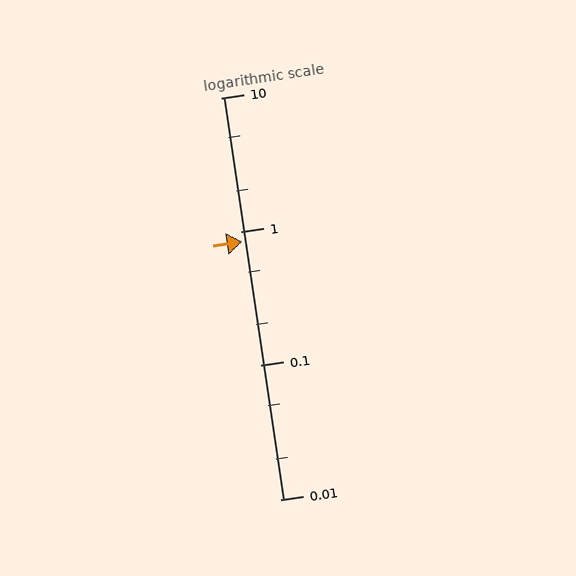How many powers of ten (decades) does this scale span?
The scale spans 3 decades, from 0.01 to 10.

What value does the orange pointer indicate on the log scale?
The pointer indicates approximately 0.84.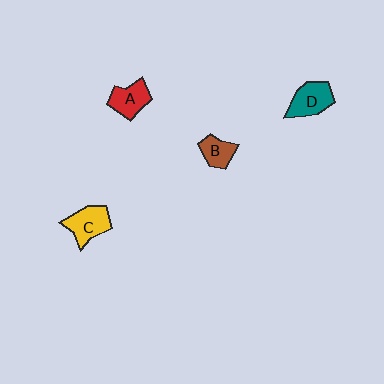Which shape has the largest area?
Shape C (yellow).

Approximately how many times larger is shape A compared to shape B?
Approximately 1.3 times.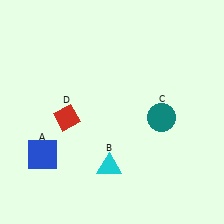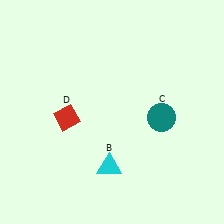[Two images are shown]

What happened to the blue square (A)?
The blue square (A) was removed in Image 2. It was in the bottom-left area of Image 1.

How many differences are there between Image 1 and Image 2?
There is 1 difference between the two images.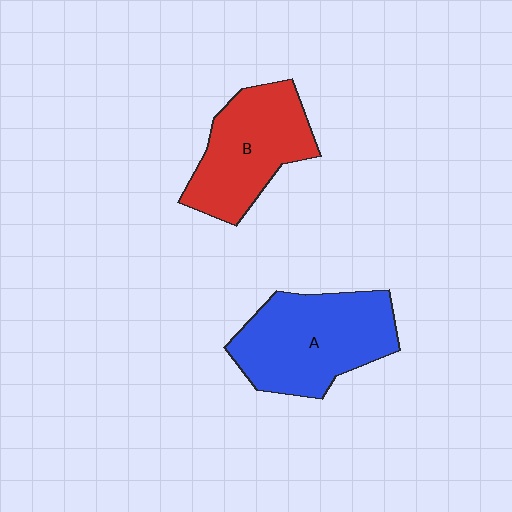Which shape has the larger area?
Shape A (blue).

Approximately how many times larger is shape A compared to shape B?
Approximately 1.2 times.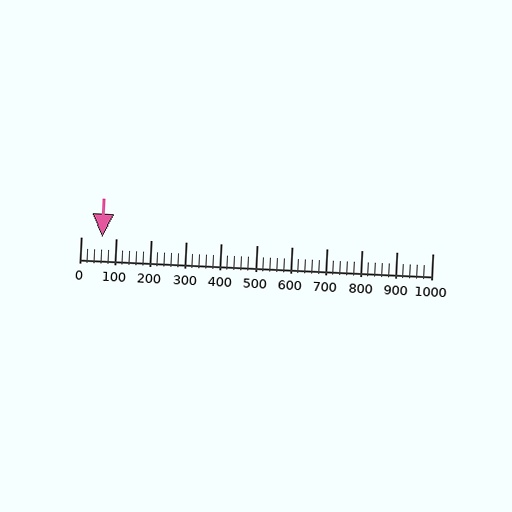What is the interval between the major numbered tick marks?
The major tick marks are spaced 100 units apart.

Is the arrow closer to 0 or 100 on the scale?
The arrow is closer to 100.